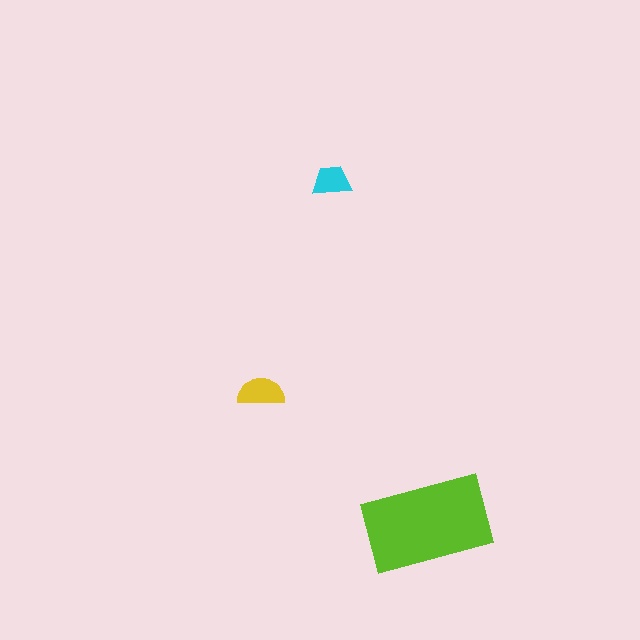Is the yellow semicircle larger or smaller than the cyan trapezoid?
Larger.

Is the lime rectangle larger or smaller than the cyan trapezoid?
Larger.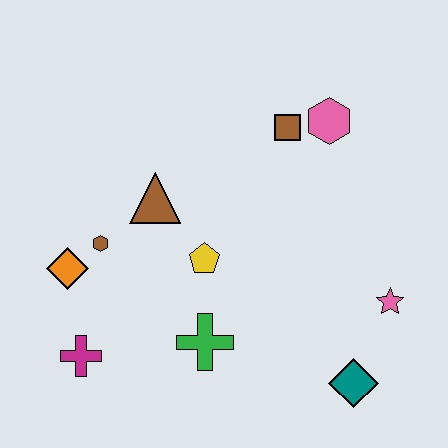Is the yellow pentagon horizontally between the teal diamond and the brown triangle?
Yes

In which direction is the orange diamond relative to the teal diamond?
The orange diamond is to the left of the teal diamond.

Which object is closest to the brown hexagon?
The orange diamond is closest to the brown hexagon.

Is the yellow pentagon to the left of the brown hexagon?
No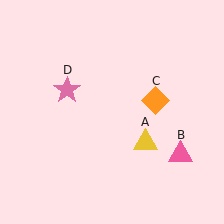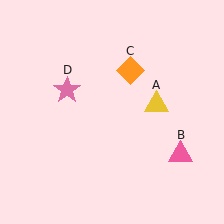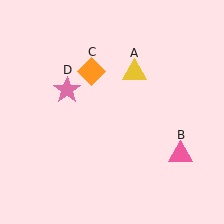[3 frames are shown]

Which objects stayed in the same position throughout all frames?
Pink triangle (object B) and pink star (object D) remained stationary.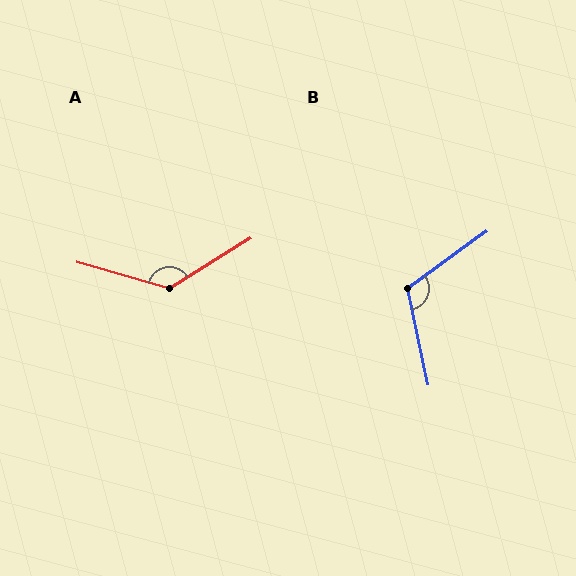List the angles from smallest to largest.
B (114°), A (132°).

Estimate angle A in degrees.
Approximately 132 degrees.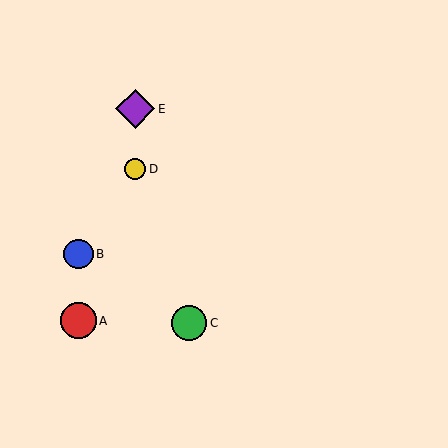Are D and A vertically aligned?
No, D is at x≈135 and A is at x≈78.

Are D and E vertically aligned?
Yes, both are at x≈135.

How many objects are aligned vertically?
2 objects (D, E) are aligned vertically.